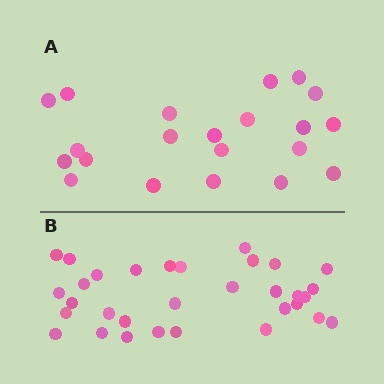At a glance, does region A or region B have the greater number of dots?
Region B (the bottom region) has more dots.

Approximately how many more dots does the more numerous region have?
Region B has roughly 12 or so more dots than region A.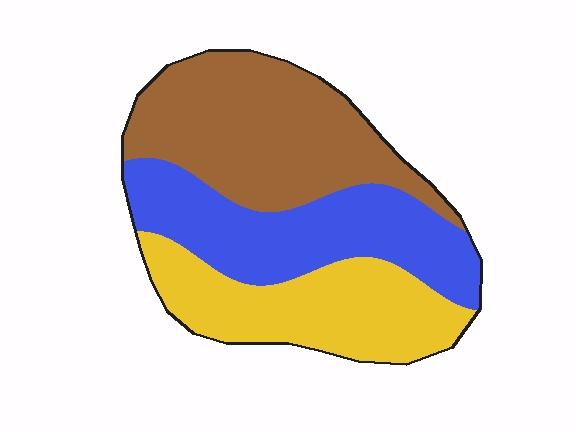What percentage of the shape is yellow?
Yellow takes up between a quarter and a half of the shape.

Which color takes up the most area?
Brown, at roughly 40%.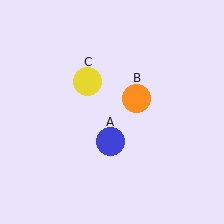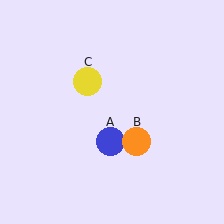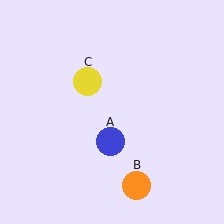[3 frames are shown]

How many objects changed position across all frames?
1 object changed position: orange circle (object B).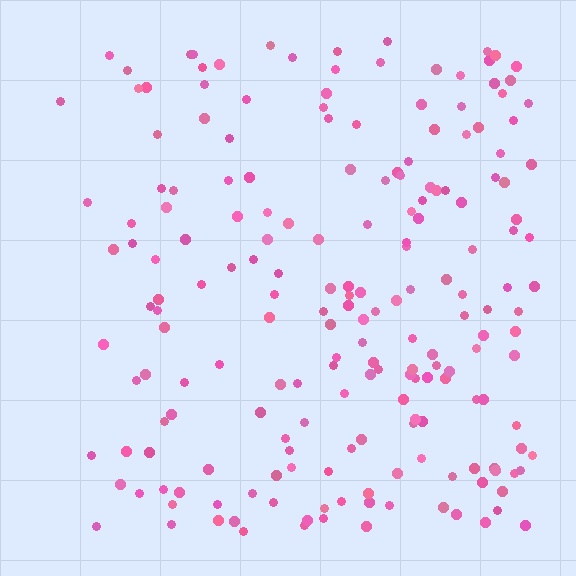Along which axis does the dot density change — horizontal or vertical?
Horizontal.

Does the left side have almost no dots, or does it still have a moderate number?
Still a moderate number, just noticeably fewer than the right.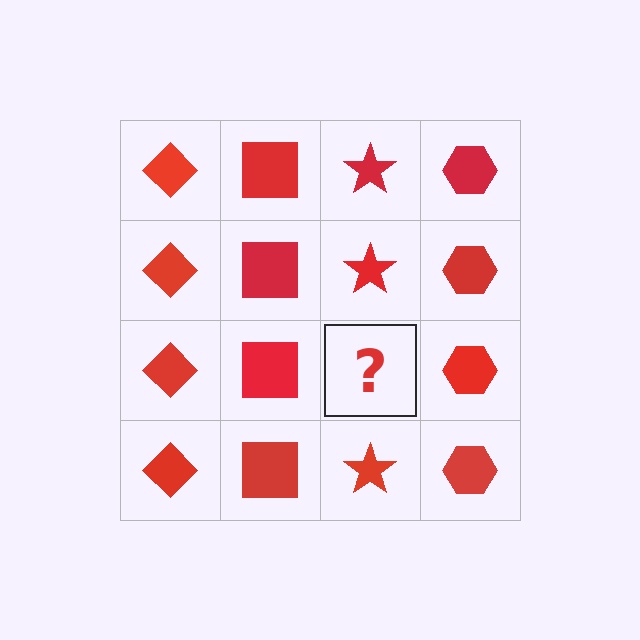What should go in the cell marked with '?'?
The missing cell should contain a red star.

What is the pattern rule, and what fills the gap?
The rule is that each column has a consistent shape. The gap should be filled with a red star.